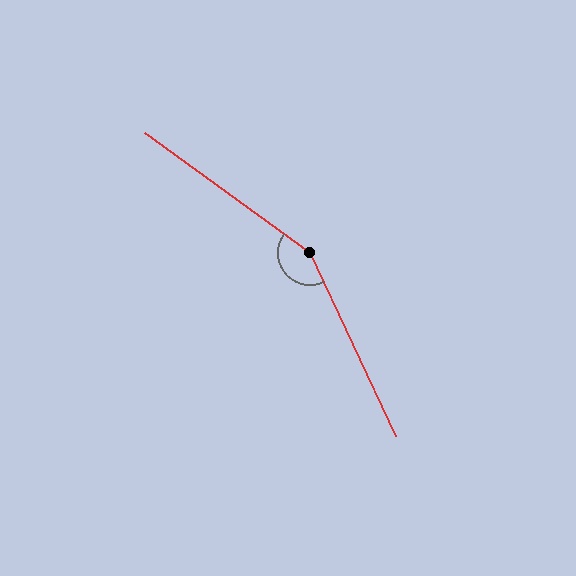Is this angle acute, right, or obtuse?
It is obtuse.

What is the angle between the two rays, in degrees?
Approximately 151 degrees.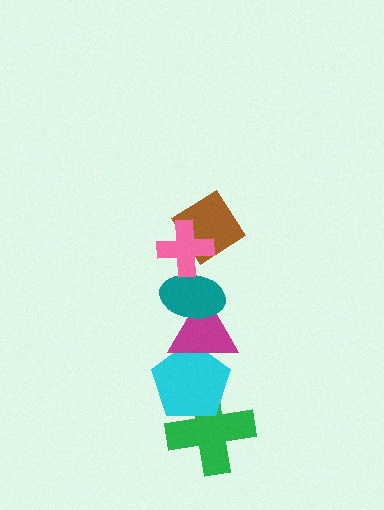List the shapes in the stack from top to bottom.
From top to bottom: the pink cross, the brown diamond, the teal ellipse, the magenta triangle, the cyan pentagon, the green cross.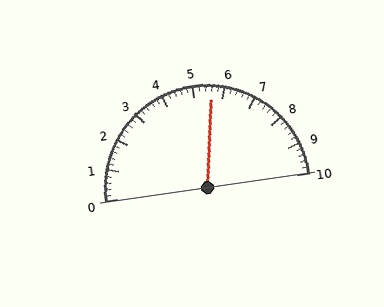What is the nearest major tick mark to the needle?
The nearest major tick mark is 6.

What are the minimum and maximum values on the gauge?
The gauge ranges from 0 to 10.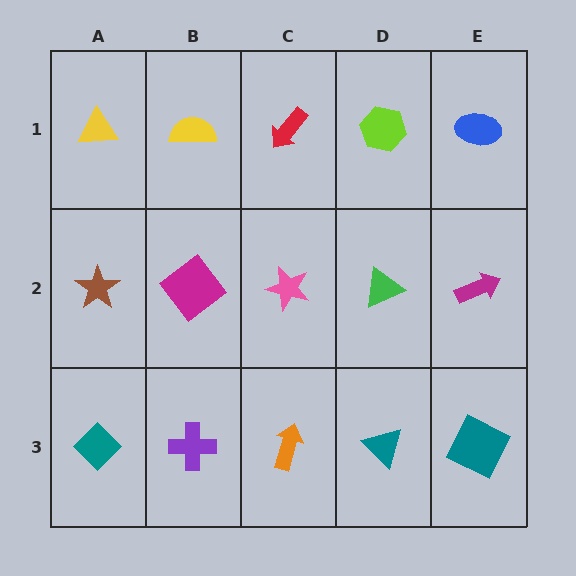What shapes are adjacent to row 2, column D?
A lime hexagon (row 1, column D), a teal triangle (row 3, column D), a pink star (row 2, column C), a magenta arrow (row 2, column E).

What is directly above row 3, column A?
A brown star.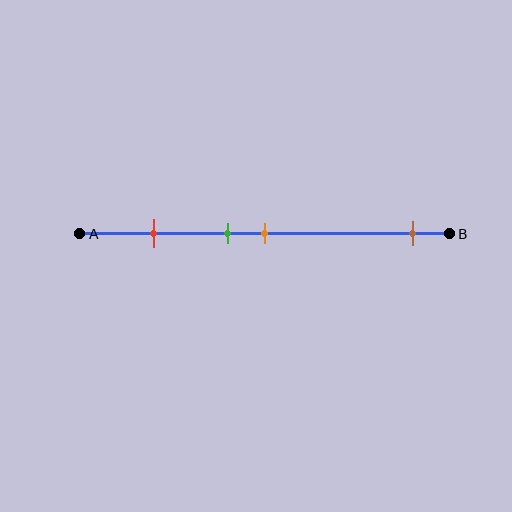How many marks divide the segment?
There are 4 marks dividing the segment.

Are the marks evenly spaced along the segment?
No, the marks are not evenly spaced.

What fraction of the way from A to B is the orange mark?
The orange mark is approximately 50% (0.5) of the way from A to B.